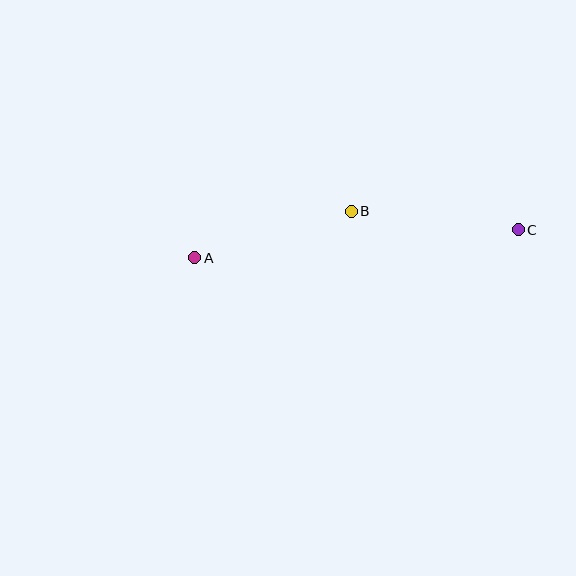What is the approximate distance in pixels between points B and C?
The distance between B and C is approximately 168 pixels.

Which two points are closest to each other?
Points A and B are closest to each other.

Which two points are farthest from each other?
Points A and C are farthest from each other.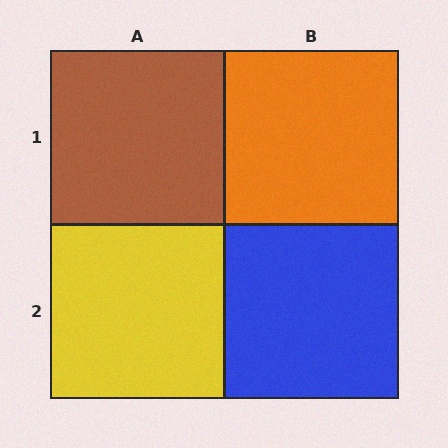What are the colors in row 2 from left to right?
Yellow, blue.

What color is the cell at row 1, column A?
Brown.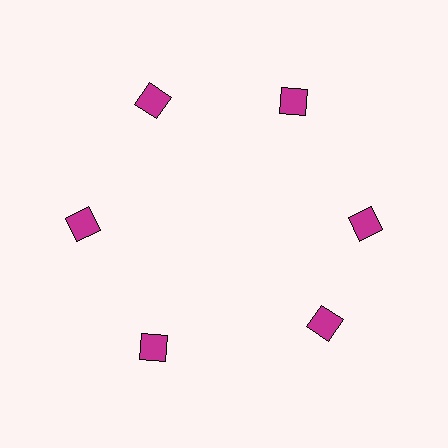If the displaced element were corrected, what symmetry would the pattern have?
It would have 6-fold rotational symmetry — the pattern would map onto itself every 60 degrees.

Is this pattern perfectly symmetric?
No. The 6 magenta squares are arranged in a ring, but one element near the 5 o'clock position is rotated out of alignment along the ring, breaking the 6-fold rotational symmetry.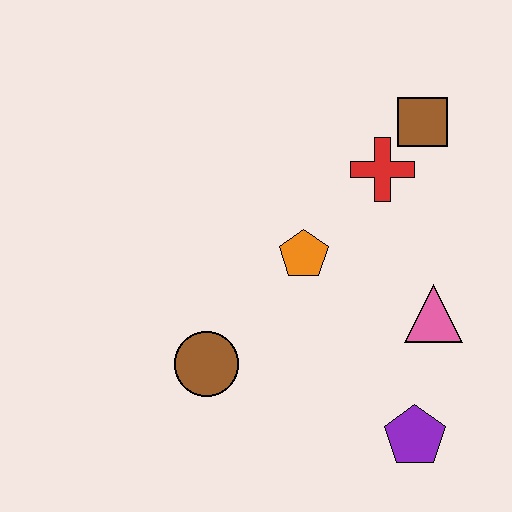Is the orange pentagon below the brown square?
Yes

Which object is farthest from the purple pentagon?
The brown square is farthest from the purple pentagon.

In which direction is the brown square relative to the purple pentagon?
The brown square is above the purple pentagon.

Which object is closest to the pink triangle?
The purple pentagon is closest to the pink triangle.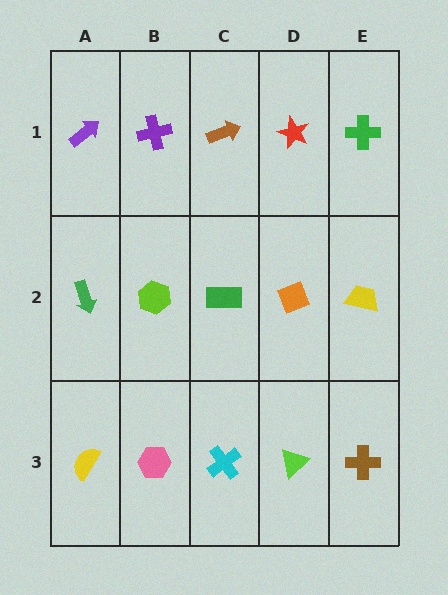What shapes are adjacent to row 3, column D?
An orange diamond (row 2, column D), a cyan cross (row 3, column C), a brown cross (row 3, column E).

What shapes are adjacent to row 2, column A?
A purple arrow (row 1, column A), a yellow semicircle (row 3, column A), a lime hexagon (row 2, column B).